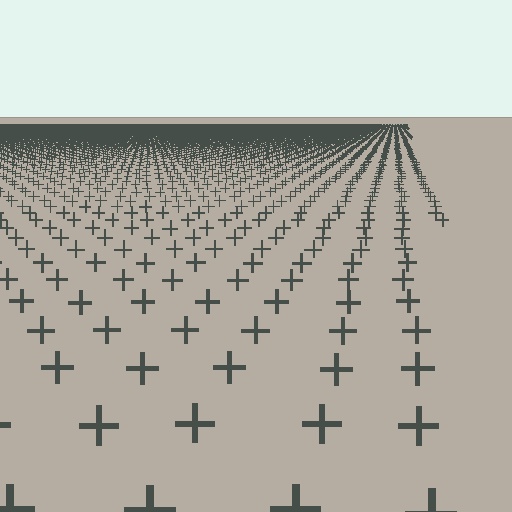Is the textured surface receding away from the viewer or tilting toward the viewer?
The surface is receding away from the viewer. Texture elements get smaller and denser toward the top.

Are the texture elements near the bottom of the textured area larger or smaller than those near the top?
Larger. Near the bottom, elements are closer to the viewer and appear at a bigger on-screen size.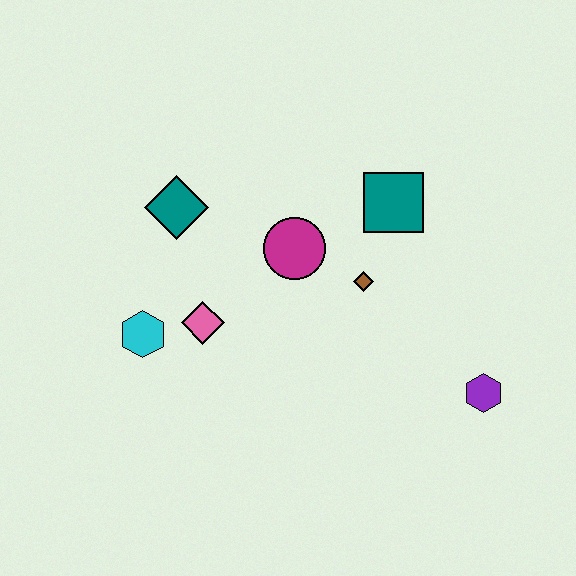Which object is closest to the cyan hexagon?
The pink diamond is closest to the cyan hexagon.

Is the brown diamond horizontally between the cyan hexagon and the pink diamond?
No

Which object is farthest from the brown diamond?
The cyan hexagon is farthest from the brown diamond.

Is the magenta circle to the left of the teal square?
Yes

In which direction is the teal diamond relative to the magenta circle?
The teal diamond is to the left of the magenta circle.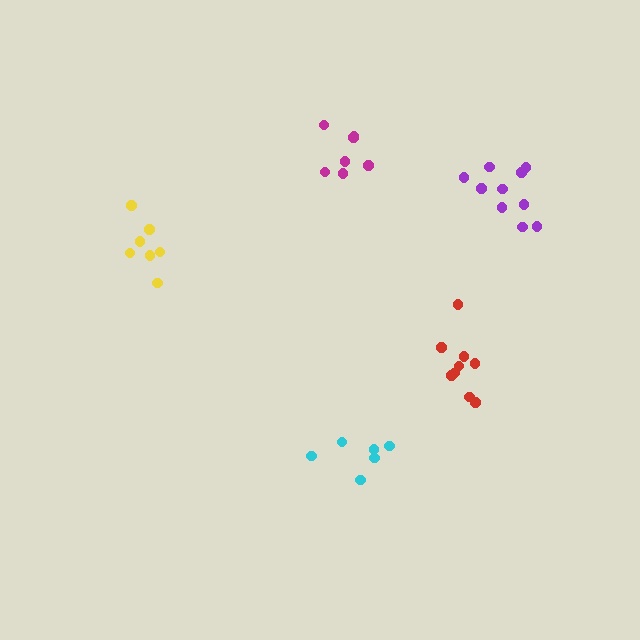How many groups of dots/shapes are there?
There are 5 groups.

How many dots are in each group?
Group 1: 9 dots, Group 2: 7 dots, Group 3: 10 dots, Group 4: 6 dots, Group 5: 7 dots (39 total).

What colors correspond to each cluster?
The clusters are colored: red, yellow, purple, cyan, magenta.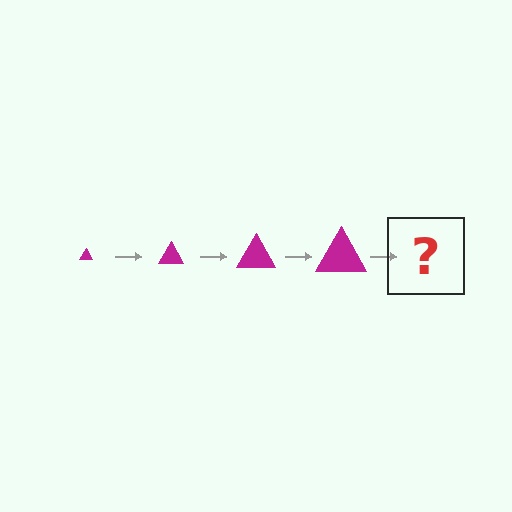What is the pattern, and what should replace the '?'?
The pattern is that the triangle gets progressively larger each step. The '?' should be a magenta triangle, larger than the previous one.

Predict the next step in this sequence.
The next step is a magenta triangle, larger than the previous one.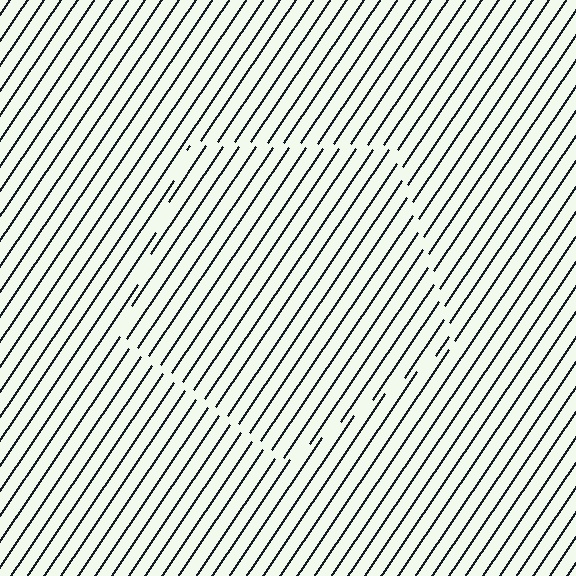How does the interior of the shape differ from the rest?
The interior of the shape contains the same grating, shifted by half a period — the contour is defined by the phase discontinuity where line-ends from the inner and outer gratings abut.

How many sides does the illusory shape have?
5 sides — the line-ends trace a pentagon.